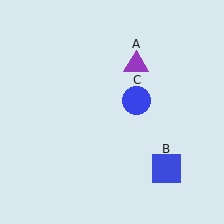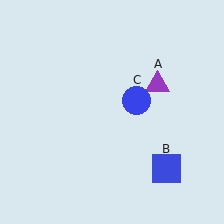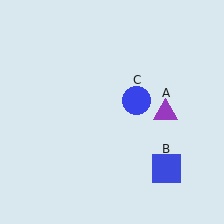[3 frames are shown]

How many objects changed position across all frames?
1 object changed position: purple triangle (object A).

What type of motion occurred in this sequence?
The purple triangle (object A) rotated clockwise around the center of the scene.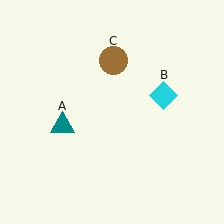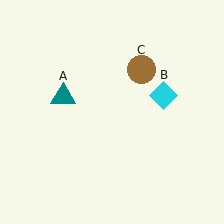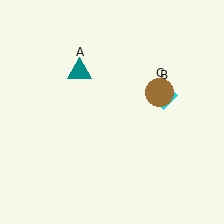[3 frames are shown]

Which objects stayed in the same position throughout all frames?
Cyan diamond (object B) remained stationary.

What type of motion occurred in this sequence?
The teal triangle (object A), brown circle (object C) rotated clockwise around the center of the scene.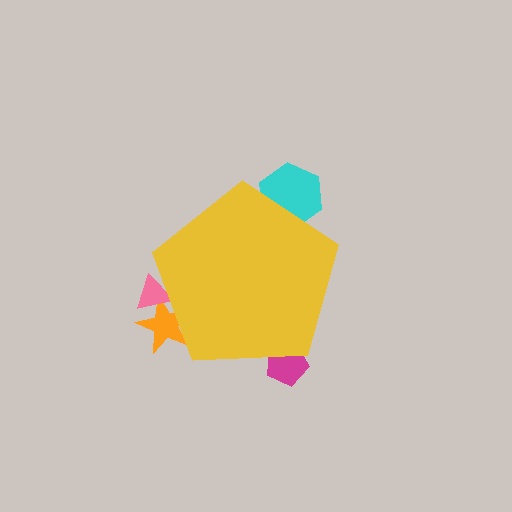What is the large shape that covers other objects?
A yellow pentagon.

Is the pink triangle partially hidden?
Yes, the pink triangle is partially hidden behind the yellow pentagon.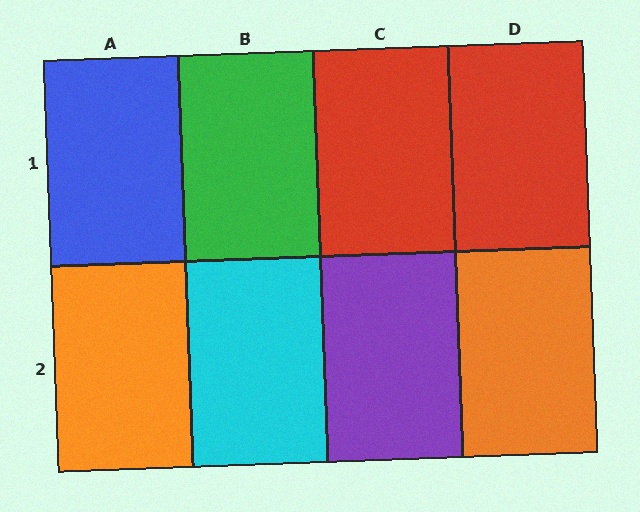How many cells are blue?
1 cell is blue.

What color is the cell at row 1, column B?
Green.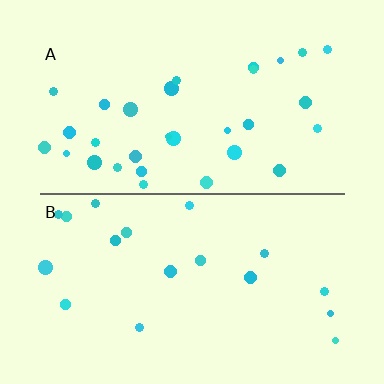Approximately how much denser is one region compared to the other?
Approximately 1.7× — region A over region B.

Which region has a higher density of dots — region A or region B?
A (the top).